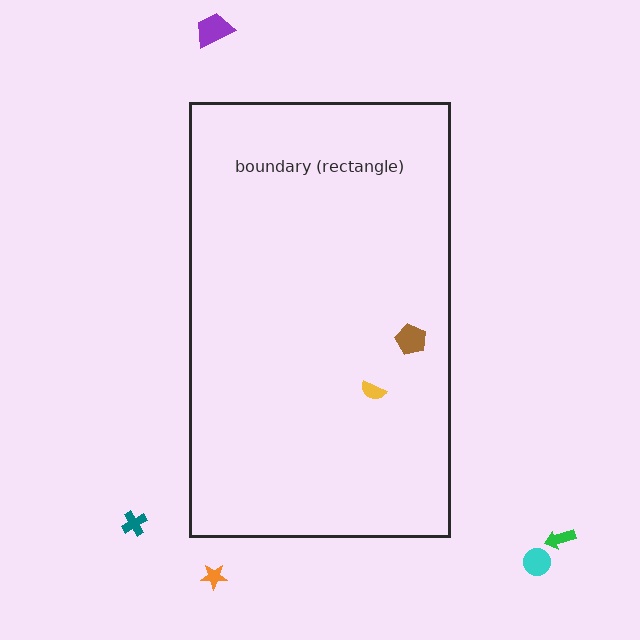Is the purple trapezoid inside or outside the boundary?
Outside.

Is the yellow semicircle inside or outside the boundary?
Inside.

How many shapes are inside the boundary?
2 inside, 5 outside.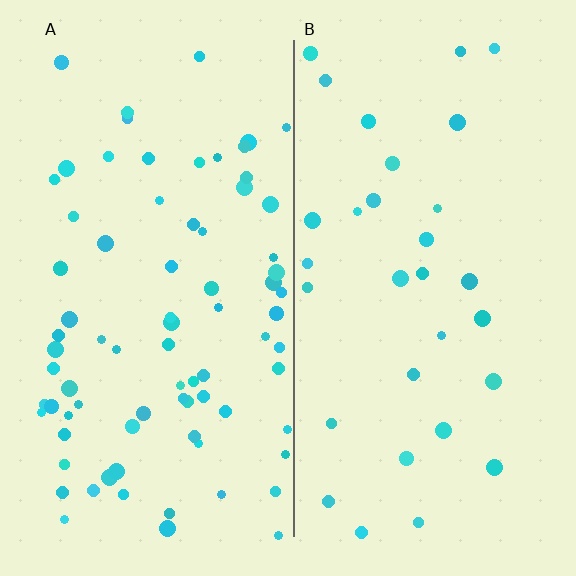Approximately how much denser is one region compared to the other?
Approximately 2.5× — region A over region B.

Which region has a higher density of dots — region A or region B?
A (the left).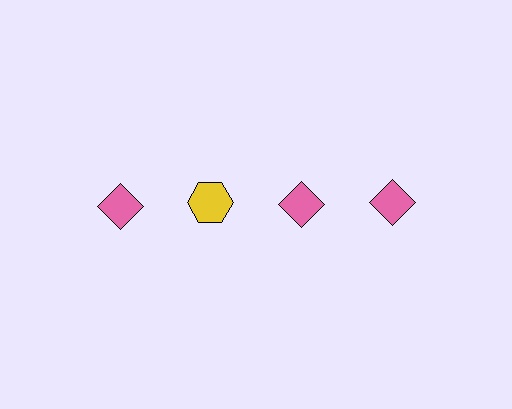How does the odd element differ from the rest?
It differs in both color (yellow instead of pink) and shape (hexagon instead of diamond).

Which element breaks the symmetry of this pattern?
The yellow hexagon in the top row, second from left column breaks the symmetry. All other shapes are pink diamonds.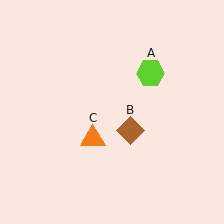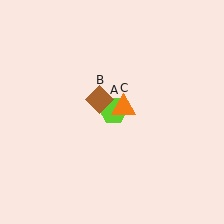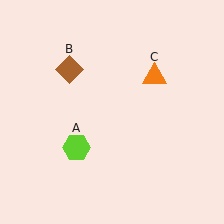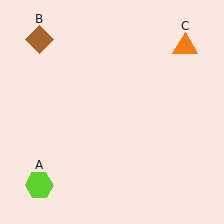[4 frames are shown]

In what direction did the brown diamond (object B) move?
The brown diamond (object B) moved up and to the left.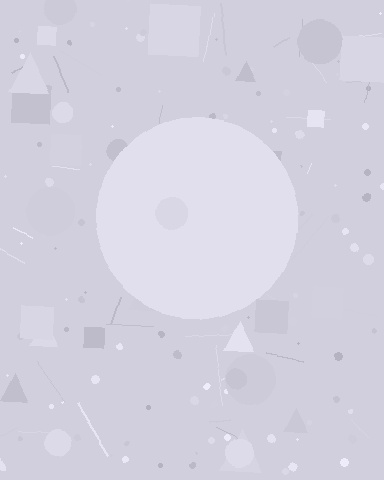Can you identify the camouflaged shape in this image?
The camouflaged shape is a circle.